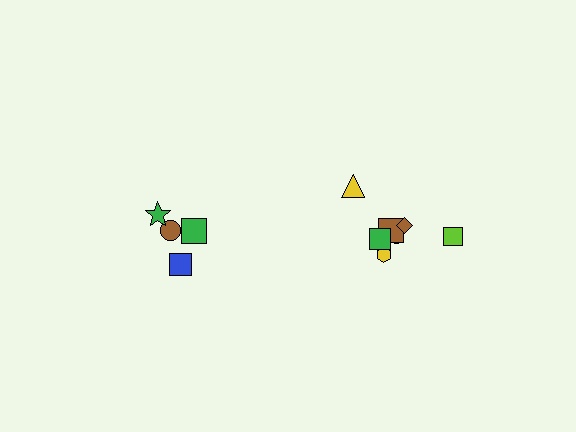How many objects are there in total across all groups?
There are 11 objects.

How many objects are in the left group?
There are 4 objects.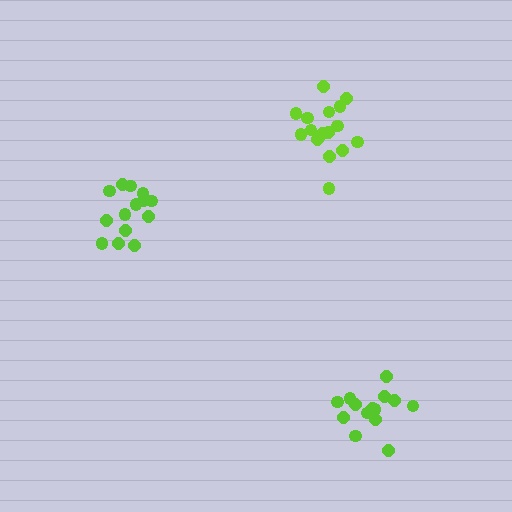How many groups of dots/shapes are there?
There are 3 groups.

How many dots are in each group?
Group 1: 16 dots, Group 2: 14 dots, Group 3: 14 dots (44 total).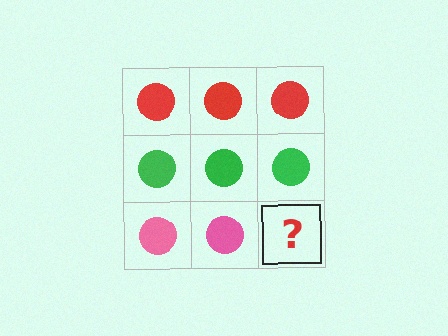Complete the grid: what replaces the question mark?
The question mark should be replaced with a pink circle.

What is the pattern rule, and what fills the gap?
The rule is that each row has a consistent color. The gap should be filled with a pink circle.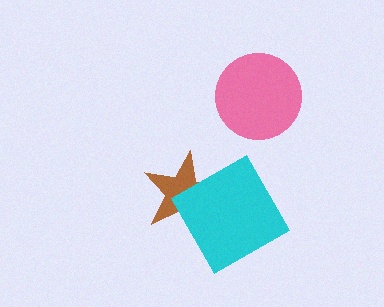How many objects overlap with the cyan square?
1 object overlaps with the cyan square.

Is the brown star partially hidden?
Yes, it is partially covered by another shape.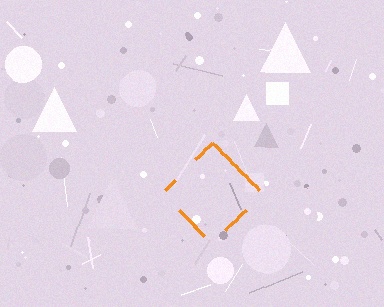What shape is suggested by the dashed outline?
The dashed outline suggests a diamond.